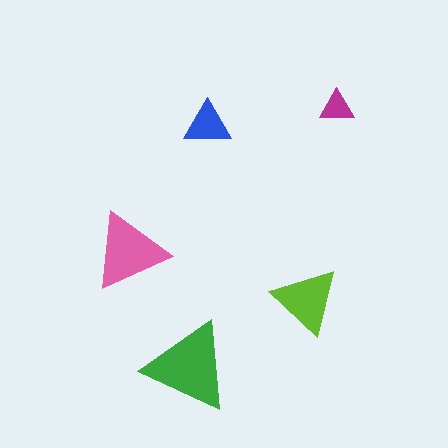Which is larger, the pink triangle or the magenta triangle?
The pink one.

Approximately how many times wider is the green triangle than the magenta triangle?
About 2.5 times wider.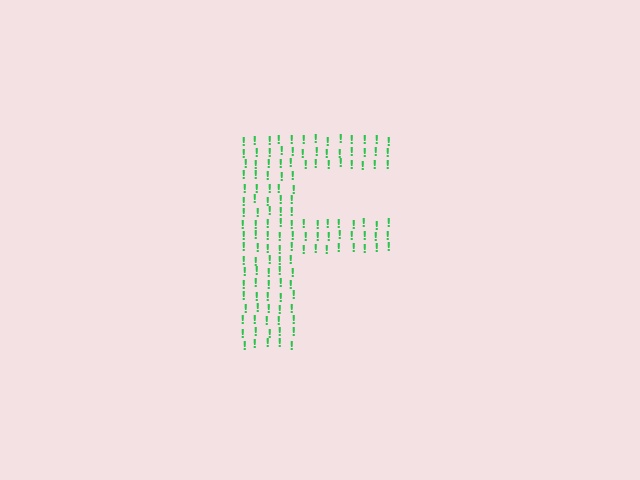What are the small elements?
The small elements are exclamation marks.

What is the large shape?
The large shape is the letter F.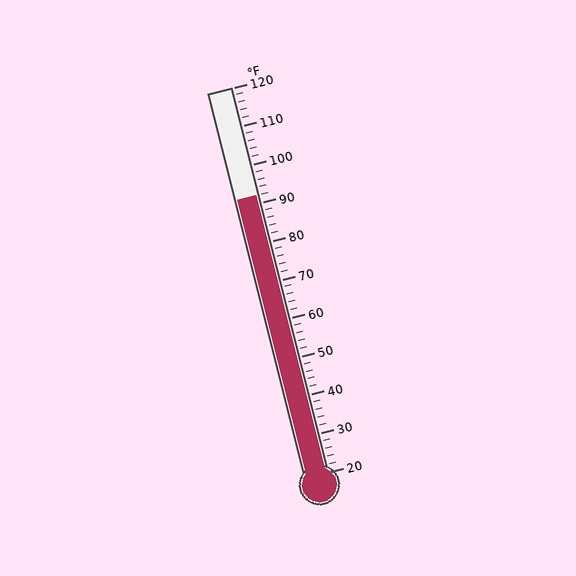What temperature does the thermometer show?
The thermometer shows approximately 92°F.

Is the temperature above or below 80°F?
The temperature is above 80°F.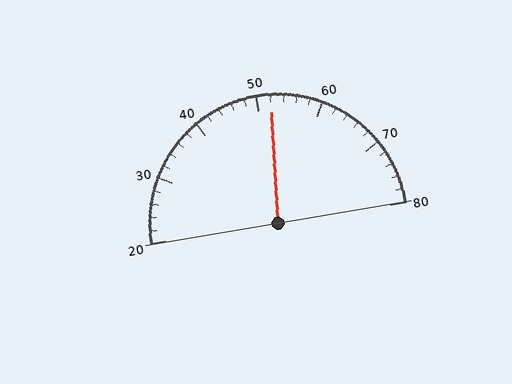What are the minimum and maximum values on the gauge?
The gauge ranges from 20 to 80.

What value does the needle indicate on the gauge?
The needle indicates approximately 52.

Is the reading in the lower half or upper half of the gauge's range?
The reading is in the upper half of the range (20 to 80).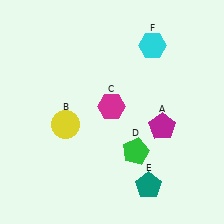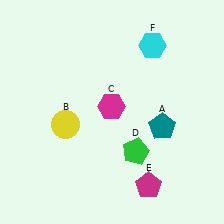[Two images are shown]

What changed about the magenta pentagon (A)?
In Image 1, A is magenta. In Image 2, it changed to teal.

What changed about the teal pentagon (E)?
In Image 1, E is teal. In Image 2, it changed to magenta.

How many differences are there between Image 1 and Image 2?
There are 2 differences between the two images.